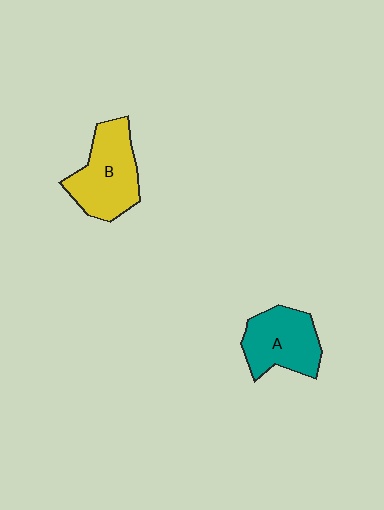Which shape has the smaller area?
Shape A (teal).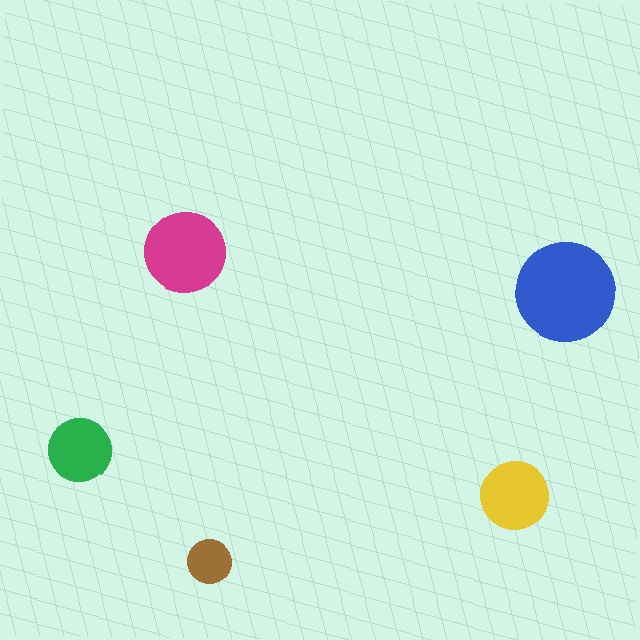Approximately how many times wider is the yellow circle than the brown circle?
About 1.5 times wider.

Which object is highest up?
The magenta circle is topmost.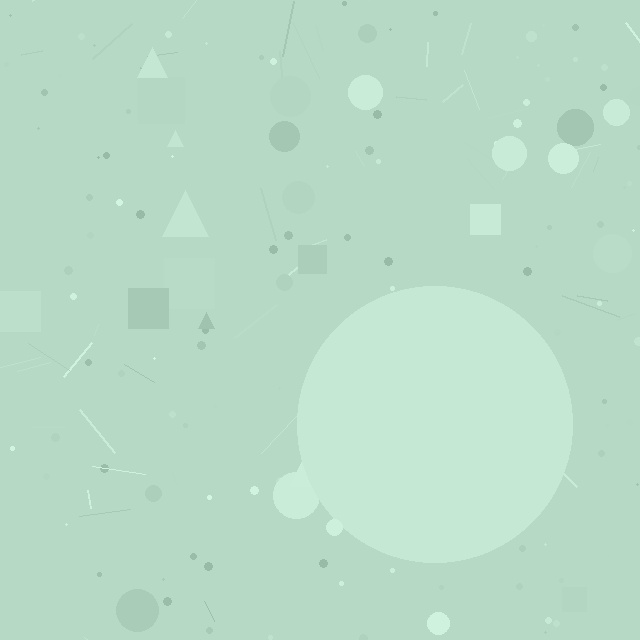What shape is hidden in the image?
A circle is hidden in the image.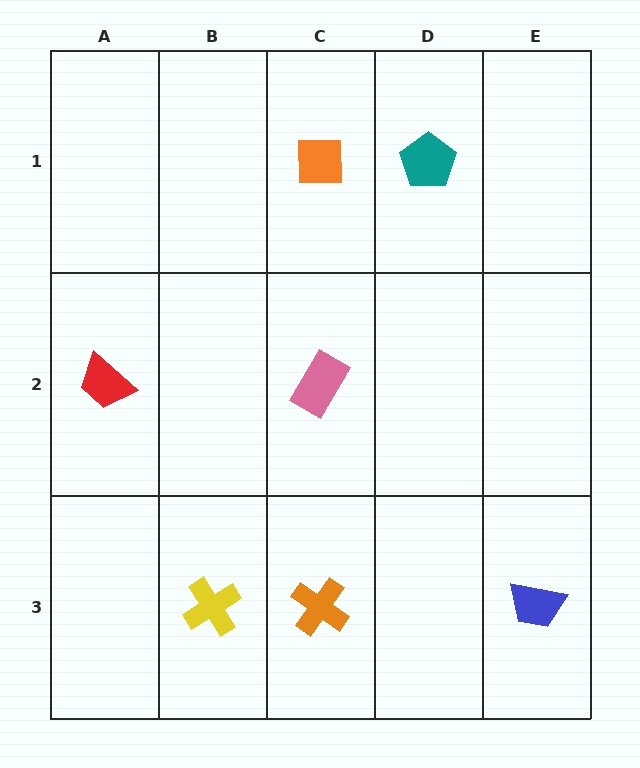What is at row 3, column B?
A yellow cross.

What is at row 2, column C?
A pink rectangle.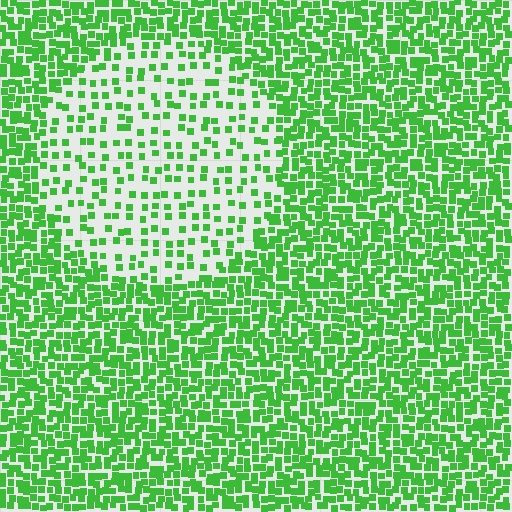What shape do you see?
I see a circle.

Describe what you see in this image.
The image contains small green elements arranged at two different densities. A circle-shaped region is visible where the elements are less densely packed than the surrounding area.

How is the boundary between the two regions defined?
The boundary is defined by a change in element density (approximately 2.5x ratio). All elements are the same color, size, and shape.